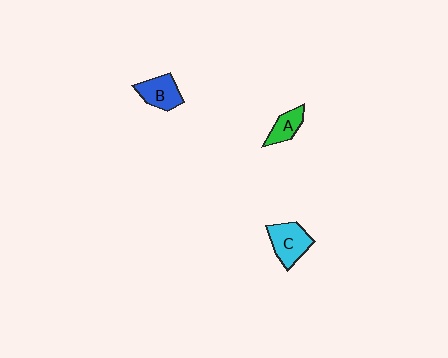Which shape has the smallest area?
Shape A (green).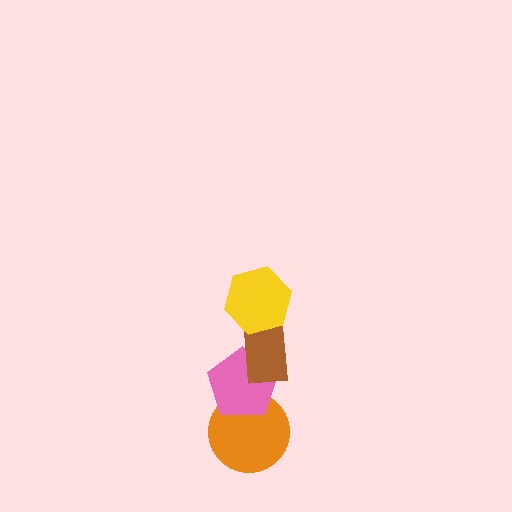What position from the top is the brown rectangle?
The brown rectangle is 2nd from the top.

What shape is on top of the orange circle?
The pink pentagon is on top of the orange circle.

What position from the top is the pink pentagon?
The pink pentagon is 3rd from the top.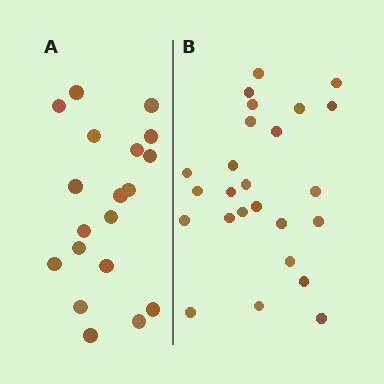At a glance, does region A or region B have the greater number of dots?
Region B (the right region) has more dots.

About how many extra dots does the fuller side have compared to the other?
Region B has about 6 more dots than region A.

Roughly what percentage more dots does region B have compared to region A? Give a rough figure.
About 30% more.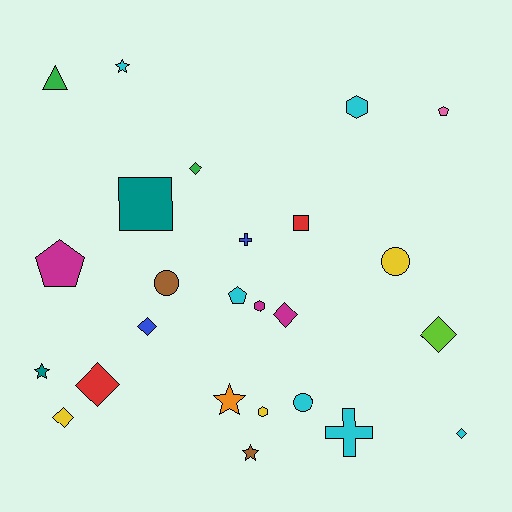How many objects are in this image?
There are 25 objects.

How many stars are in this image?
There are 4 stars.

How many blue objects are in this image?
There are 2 blue objects.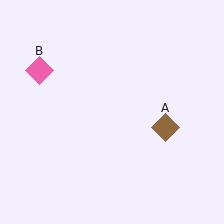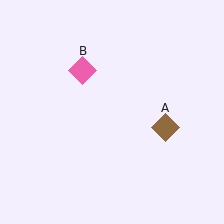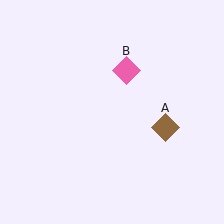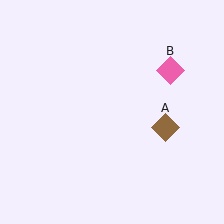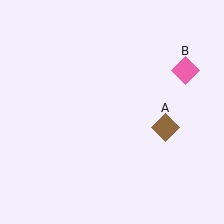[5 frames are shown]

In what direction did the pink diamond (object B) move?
The pink diamond (object B) moved right.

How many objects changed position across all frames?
1 object changed position: pink diamond (object B).